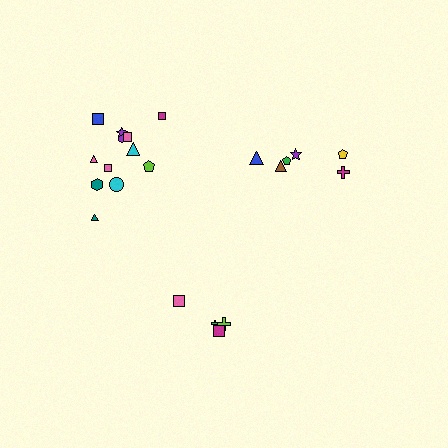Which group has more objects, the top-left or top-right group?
The top-left group.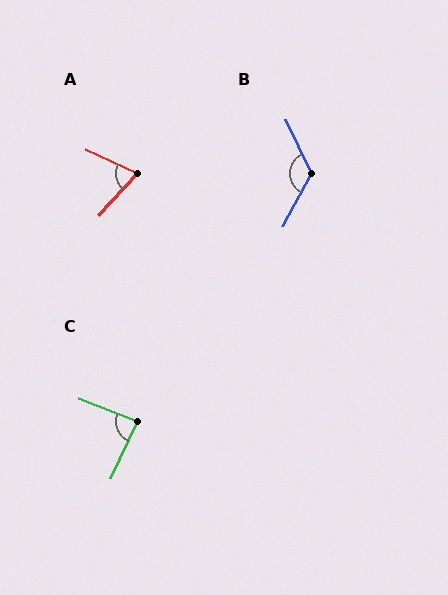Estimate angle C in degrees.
Approximately 86 degrees.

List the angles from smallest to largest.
A (73°), C (86°), B (126°).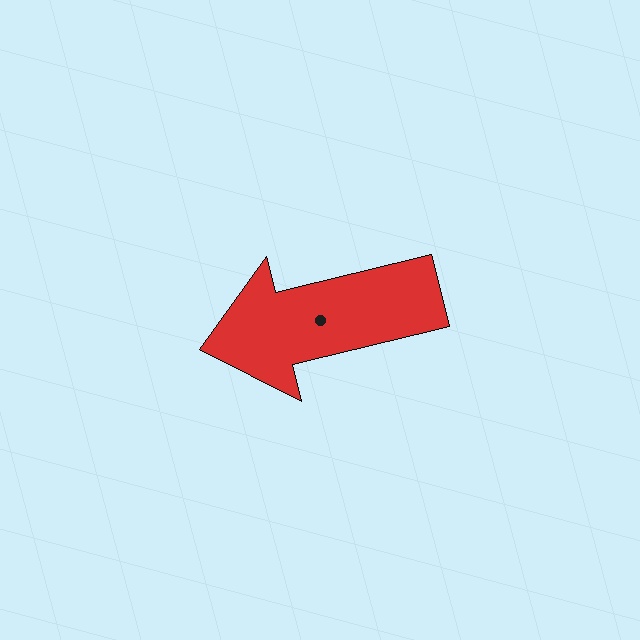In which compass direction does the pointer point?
West.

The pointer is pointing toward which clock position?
Roughly 9 o'clock.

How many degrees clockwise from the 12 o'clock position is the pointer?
Approximately 256 degrees.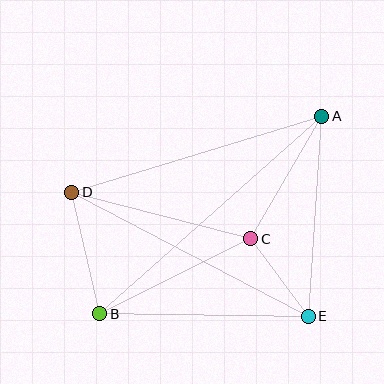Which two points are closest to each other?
Points C and E are closest to each other.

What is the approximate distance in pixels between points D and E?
The distance between D and E is approximately 267 pixels.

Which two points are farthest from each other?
Points A and B are farthest from each other.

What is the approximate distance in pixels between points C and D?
The distance between C and D is approximately 185 pixels.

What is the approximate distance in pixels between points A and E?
The distance between A and E is approximately 200 pixels.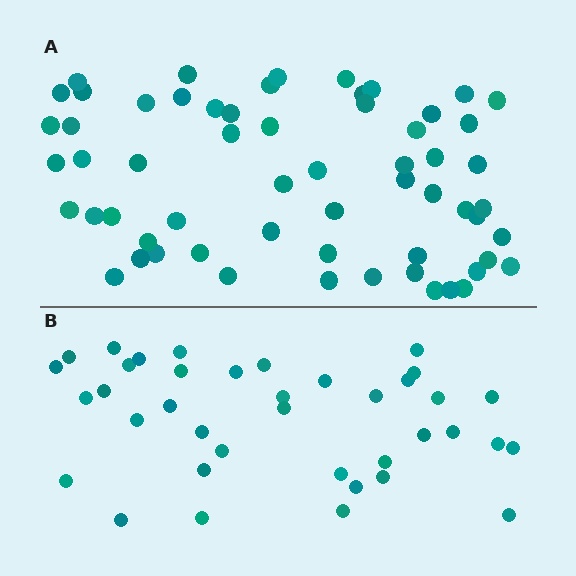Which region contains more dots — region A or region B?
Region A (the top region) has more dots.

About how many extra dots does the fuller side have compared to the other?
Region A has approximately 20 more dots than region B.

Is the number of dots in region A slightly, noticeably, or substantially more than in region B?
Region A has substantially more. The ratio is roughly 1.6 to 1.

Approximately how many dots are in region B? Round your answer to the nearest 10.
About 40 dots. (The exact count is 38, which rounds to 40.)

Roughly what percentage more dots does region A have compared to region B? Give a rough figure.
About 60% more.